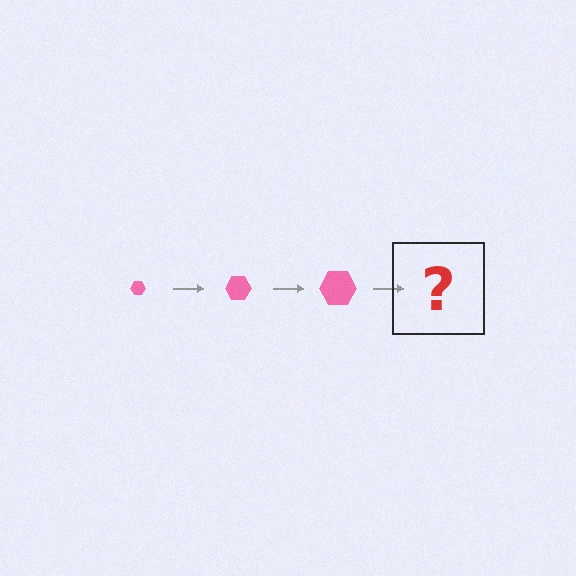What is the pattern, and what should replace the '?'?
The pattern is that the hexagon gets progressively larger each step. The '?' should be a pink hexagon, larger than the previous one.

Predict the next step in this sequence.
The next step is a pink hexagon, larger than the previous one.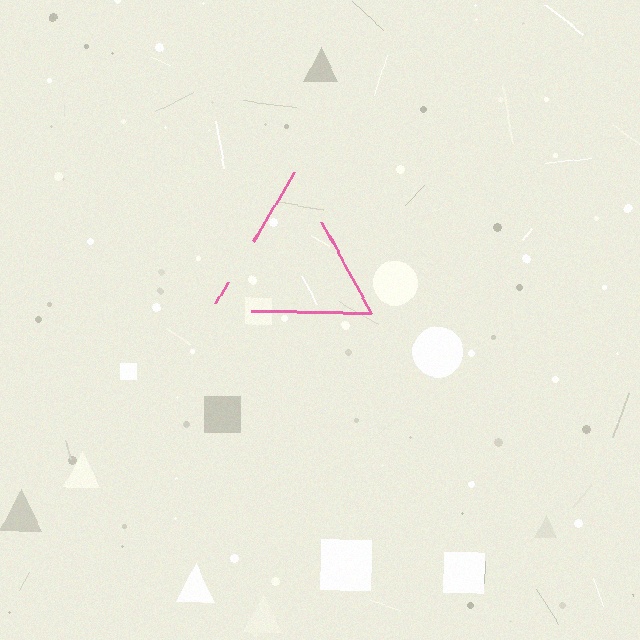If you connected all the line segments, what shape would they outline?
They would outline a triangle.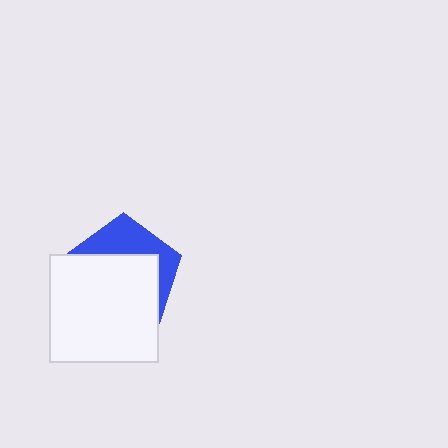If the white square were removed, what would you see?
You would see the complete blue pentagon.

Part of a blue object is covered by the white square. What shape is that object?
It is a pentagon.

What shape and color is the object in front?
The object in front is a white square.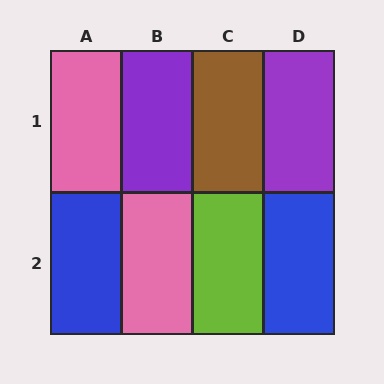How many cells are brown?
1 cell is brown.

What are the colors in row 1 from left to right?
Pink, purple, brown, purple.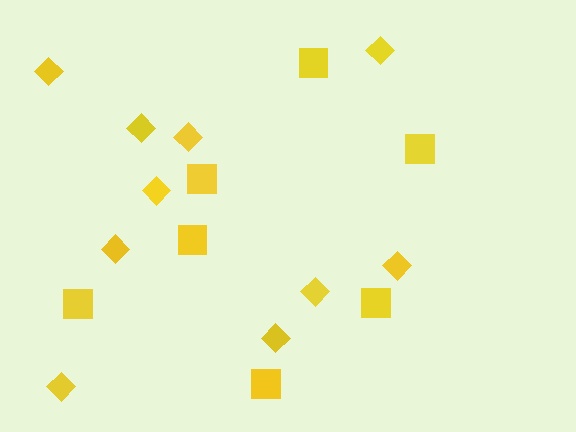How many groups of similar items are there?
There are 2 groups: one group of diamonds (10) and one group of squares (7).